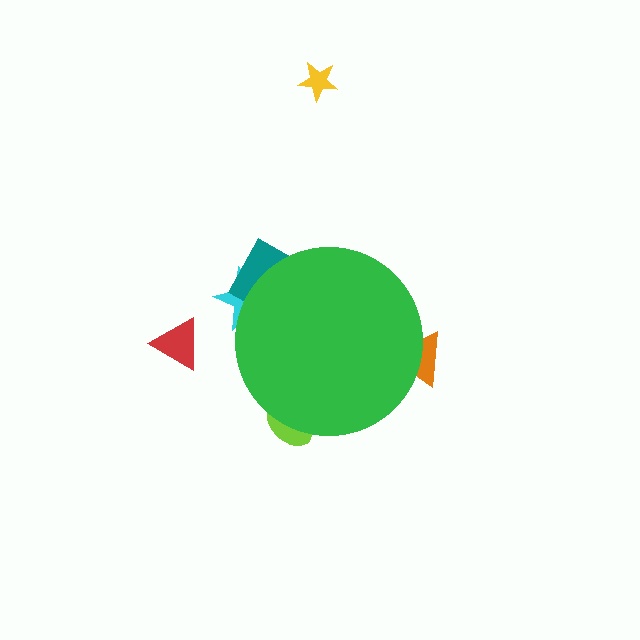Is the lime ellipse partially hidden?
Yes, the lime ellipse is partially hidden behind the green circle.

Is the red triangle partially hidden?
No, the red triangle is fully visible.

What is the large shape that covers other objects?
A green circle.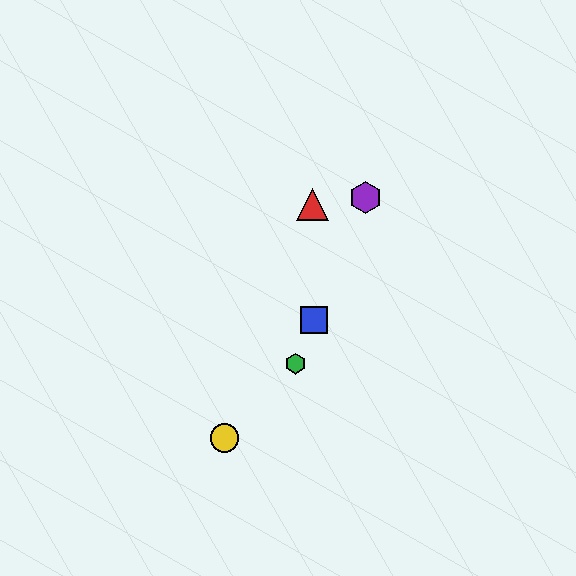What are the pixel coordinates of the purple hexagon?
The purple hexagon is at (366, 198).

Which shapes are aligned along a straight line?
The blue square, the green hexagon, the purple hexagon are aligned along a straight line.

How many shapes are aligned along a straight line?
3 shapes (the blue square, the green hexagon, the purple hexagon) are aligned along a straight line.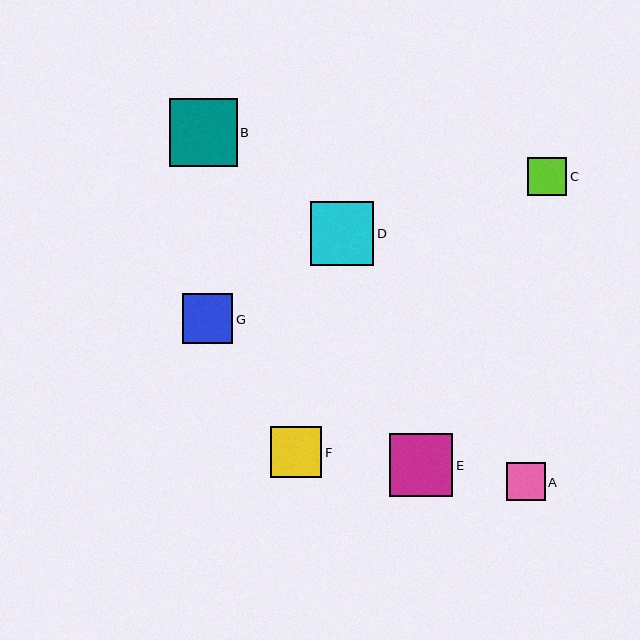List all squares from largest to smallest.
From largest to smallest: B, D, E, F, G, C, A.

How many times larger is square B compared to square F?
Square B is approximately 1.3 times the size of square F.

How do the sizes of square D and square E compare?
Square D and square E are approximately the same size.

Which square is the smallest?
Square A is the smallest with a size of approximately 39 pixels.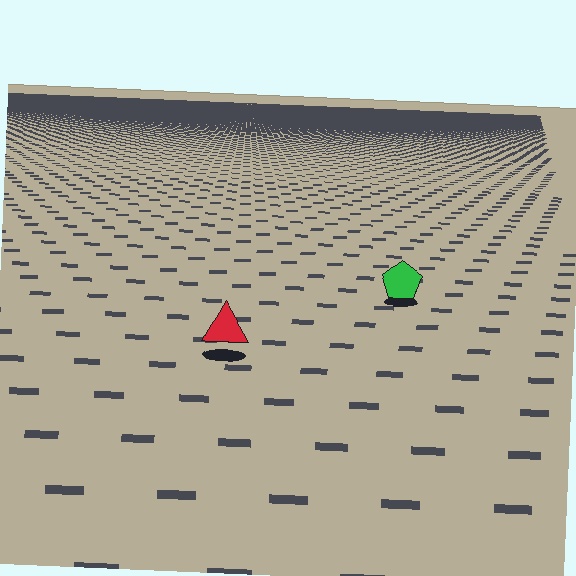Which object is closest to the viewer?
The red triangle is closest. The texture marks near it are larger and more spread out.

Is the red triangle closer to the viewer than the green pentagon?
Yes. The red triangle is closer — you can tell from the texture gradient: the ground texture is coarser near it.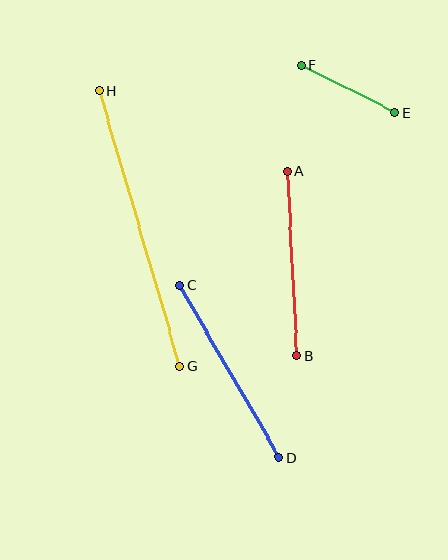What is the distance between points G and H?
The distance is approximately 287 pixels.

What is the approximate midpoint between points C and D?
The midpoint is at approximately (229, 371) pixels.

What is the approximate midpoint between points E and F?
The midpoint is at approximately (348, 89) pixels.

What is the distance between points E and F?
The distance is approximately 104 pixels.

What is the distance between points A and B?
The distance is approximately 185 pixels.